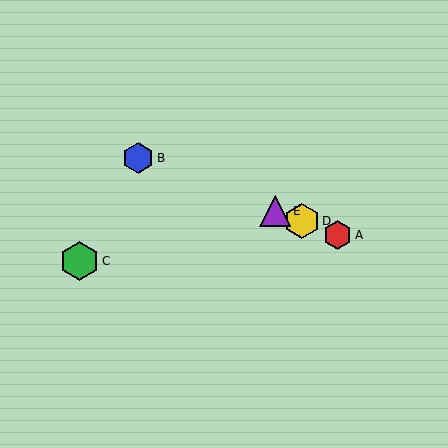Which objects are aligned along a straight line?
Objects A, B, D, E are aligned along a straight line.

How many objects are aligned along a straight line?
4 objects (A, B, D, E) are aligned along a straight line.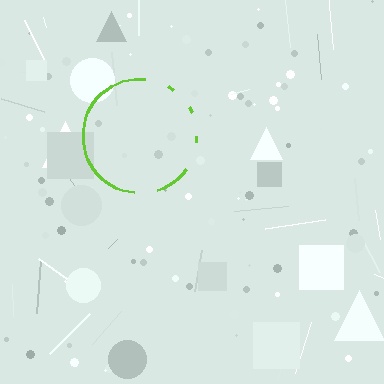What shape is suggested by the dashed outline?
The dashed outline suggests a circle.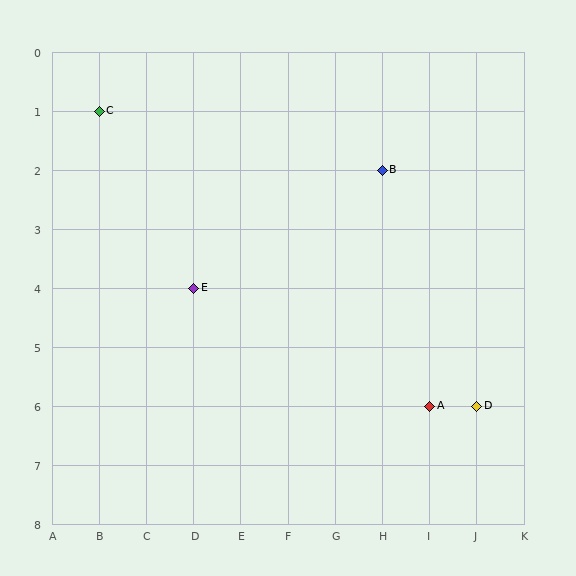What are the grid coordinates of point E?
Point E is at grid coordinates (D, 4).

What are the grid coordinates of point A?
Point A is at grid coordinates (I, 6).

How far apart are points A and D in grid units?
Points A and D are 1 column apart.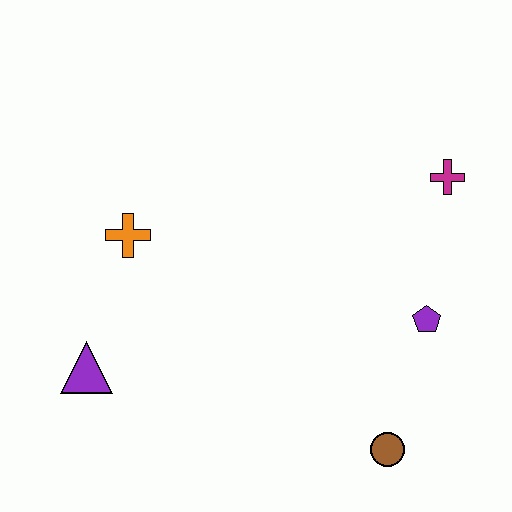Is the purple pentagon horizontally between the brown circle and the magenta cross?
Yes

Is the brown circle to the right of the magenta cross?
No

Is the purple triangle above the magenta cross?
No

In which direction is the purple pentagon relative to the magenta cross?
The purple pentagon is below the magenta cross.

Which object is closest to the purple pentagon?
The brown circle is closest to the purple pentagon.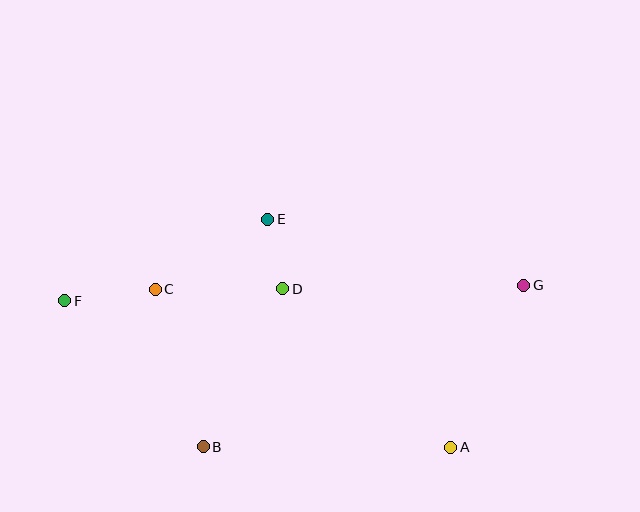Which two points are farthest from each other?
Points F and G are farthest from each other.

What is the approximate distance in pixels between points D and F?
The distance between D and F is approximately 218 pixels.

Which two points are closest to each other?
Points D and E are closest to each other.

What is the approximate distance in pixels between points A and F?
The distance between A and F is approximately 413 pixels.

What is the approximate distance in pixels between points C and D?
The distance between C and D is approximately 128 pixels.